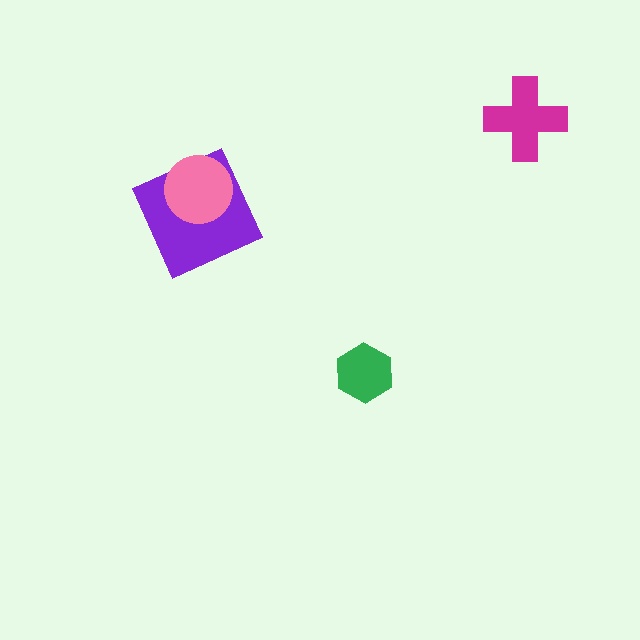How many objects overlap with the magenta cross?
0 objects overlap with the magenta cross.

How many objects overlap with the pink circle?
1 object overlaps with the pink circle.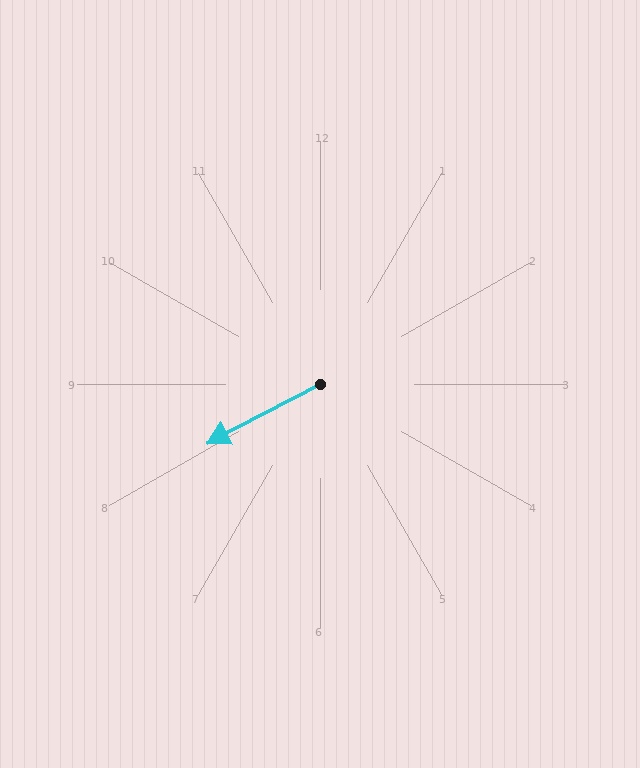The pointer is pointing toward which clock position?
Roughly 8 o'clock.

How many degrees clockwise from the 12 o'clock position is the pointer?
Approximately 242 degrees.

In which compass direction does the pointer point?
Southwest.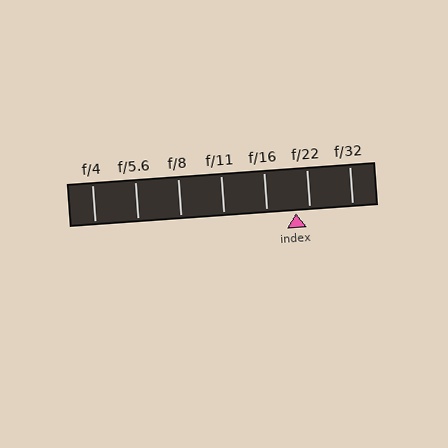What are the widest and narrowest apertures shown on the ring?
The widest aperture shown is f/4 and the narrowest is f/32.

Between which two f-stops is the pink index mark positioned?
The index mark is between f/16 and f/22.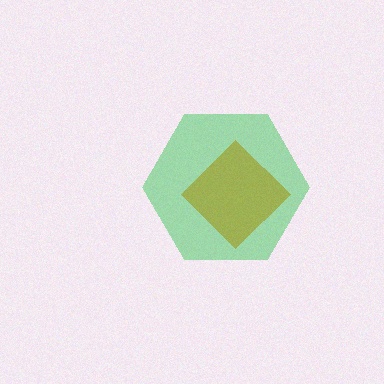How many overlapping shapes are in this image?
There are 2 overlapping shapes in the image.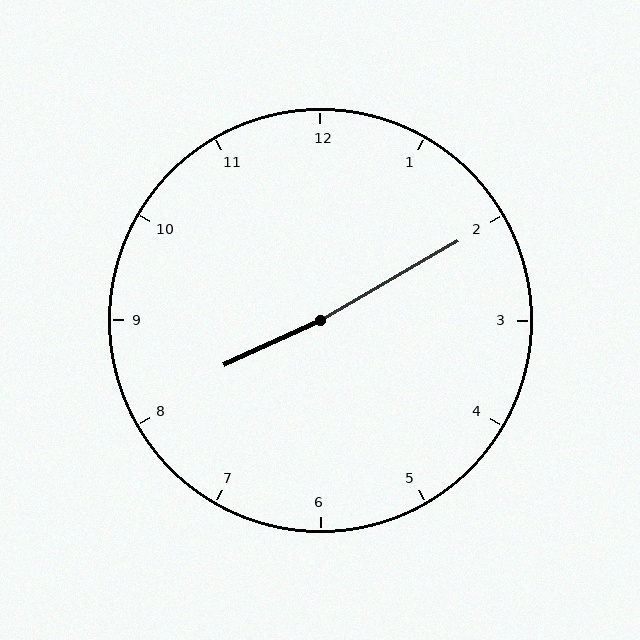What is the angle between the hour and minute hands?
Approximately 175 degrees.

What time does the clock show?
8:10.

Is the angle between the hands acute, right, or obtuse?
It is obtuse.